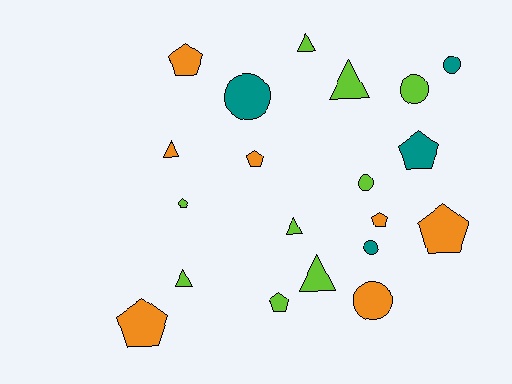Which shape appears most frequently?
Pentagon, with 8 objects.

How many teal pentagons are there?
There is 1 teal pentagon.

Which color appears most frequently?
Lime, with 9 objects.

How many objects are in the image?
There are 20 objects.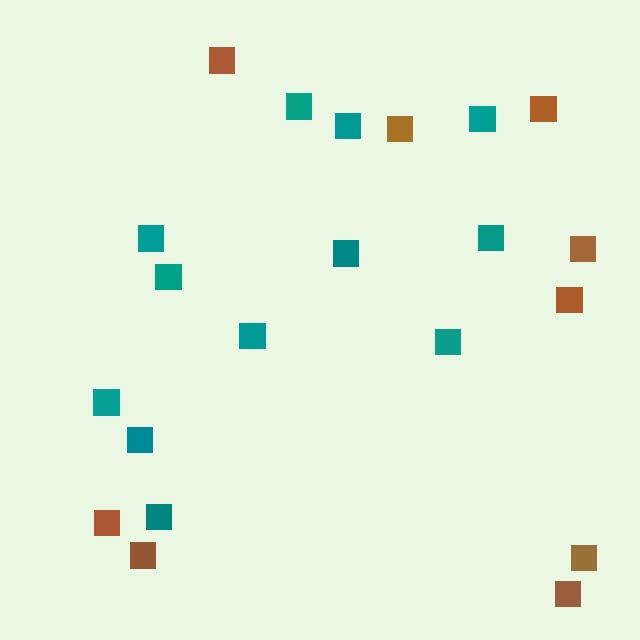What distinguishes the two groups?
There are 2 groups: one group of brown squares (9) and one group of teal squares (12).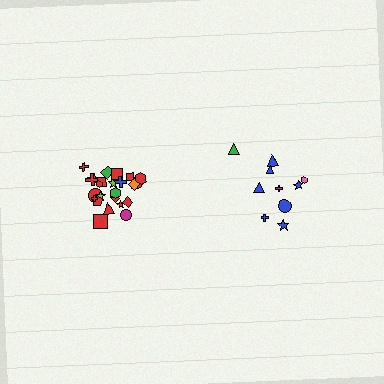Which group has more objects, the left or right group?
The left group.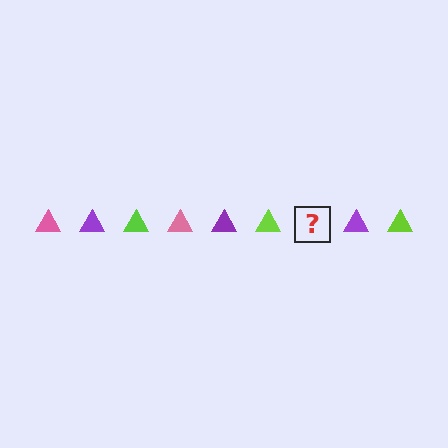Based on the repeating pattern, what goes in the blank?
The blank should be a pink triangle.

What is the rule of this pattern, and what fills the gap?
The rule is that the pattern cycles through pink, purple, lime triangles. The gap should be filled with a pink triangle.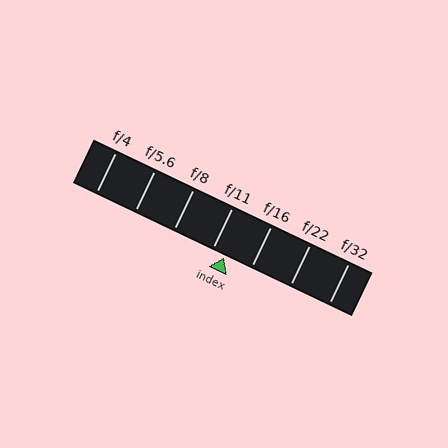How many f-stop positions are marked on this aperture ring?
There are 7 f-stop positions marked.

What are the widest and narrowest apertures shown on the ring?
The widest aperture shown is f/4 and the narrowest is f/32.